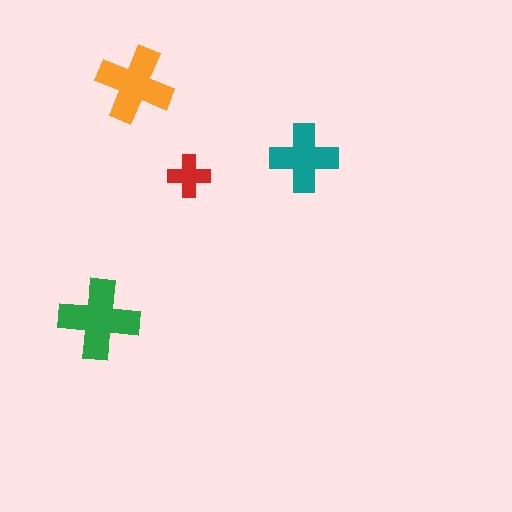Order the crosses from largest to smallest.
the green one, the orange one, the teal one, the red one.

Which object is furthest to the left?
The green cross is leftmost.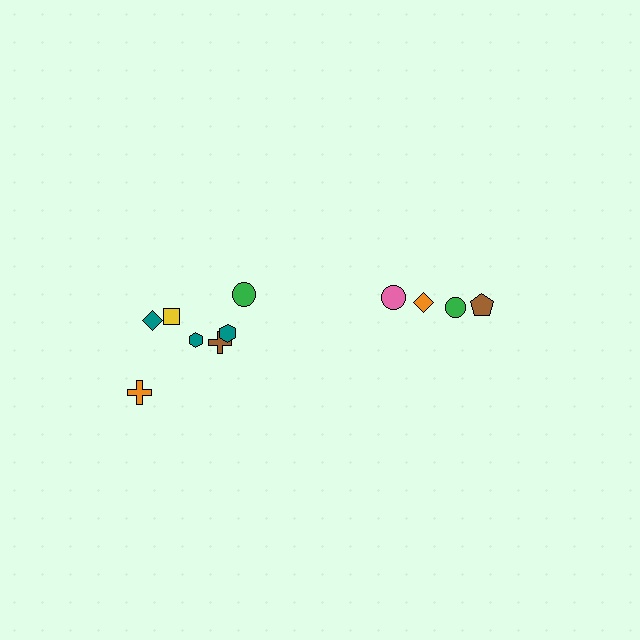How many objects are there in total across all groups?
There are 11 objects.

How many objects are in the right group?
There are 4 objects.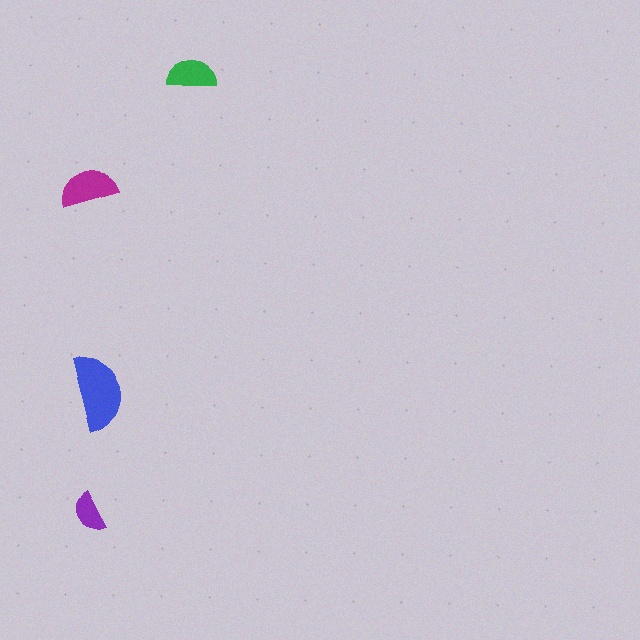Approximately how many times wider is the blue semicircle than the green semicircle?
About 1.5 times wider.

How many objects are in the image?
There are 4 objects in the image.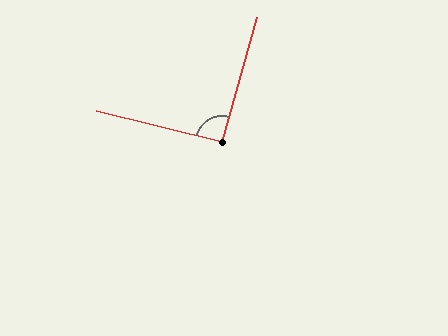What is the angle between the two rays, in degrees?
Approximately 92 degrees.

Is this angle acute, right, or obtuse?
It is approximately a right angle.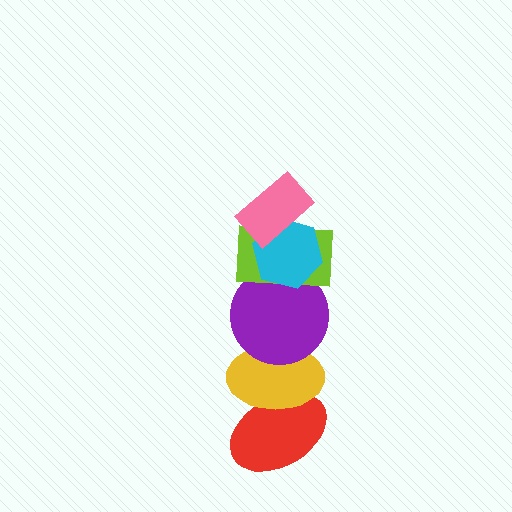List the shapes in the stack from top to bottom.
From top to bottom: the pink rectangle, the cyan hexagon, the lime rectangle, the purple circle, the yellow ellipse, the red ellipse.